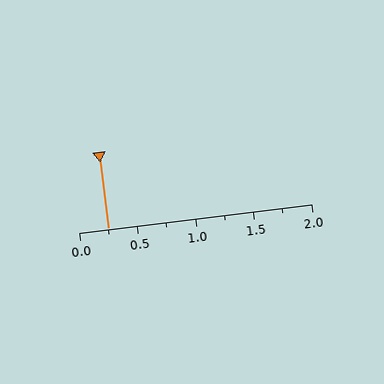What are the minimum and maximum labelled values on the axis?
The axis runs from 0.0 to 2.0.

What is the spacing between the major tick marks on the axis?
The major ticks are spaced 0.5 apart.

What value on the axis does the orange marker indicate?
The marker indicates approximately 0.25.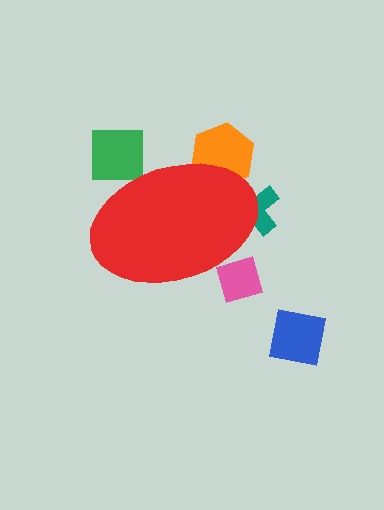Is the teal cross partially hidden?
Yes, the teal cross is partially hidden behind the red ellipse.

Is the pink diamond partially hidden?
Yes, the pink diamond is partially hidden behind the red ellipse.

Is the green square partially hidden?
Yes, the green square is partially hidden behind the red ellipse.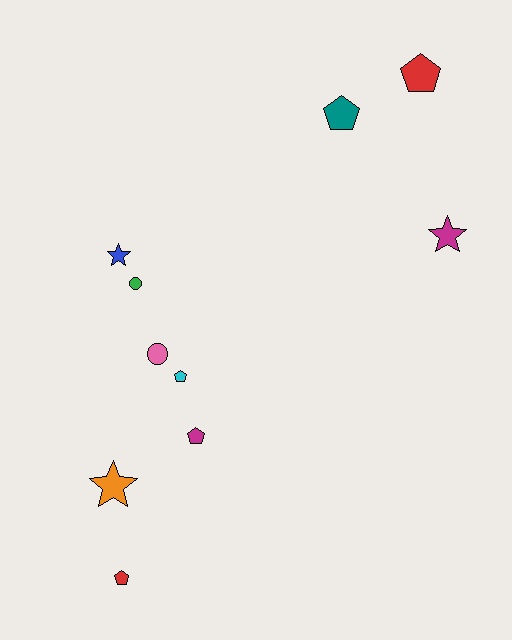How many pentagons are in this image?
There are 5 pentagons.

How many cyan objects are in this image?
There is 1 cyan object.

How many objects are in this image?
There are 10 objects.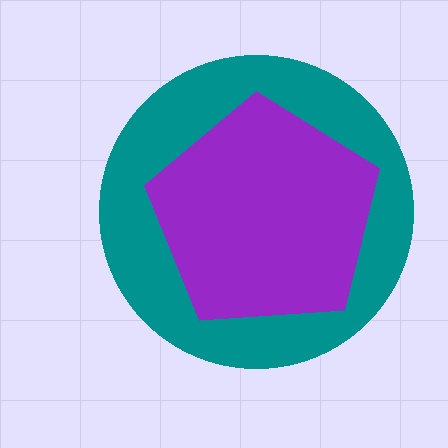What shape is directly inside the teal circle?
The purple pentagon.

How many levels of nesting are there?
2.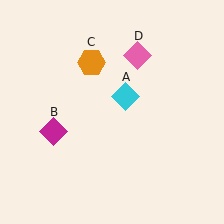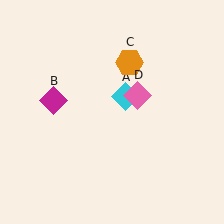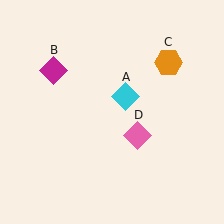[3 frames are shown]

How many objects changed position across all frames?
3 objects changed position: magenta diamond (object B), orange hexagon (object C), pink diamond (object D).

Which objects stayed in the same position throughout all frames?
Cyan diamond (object A) remained stationary.